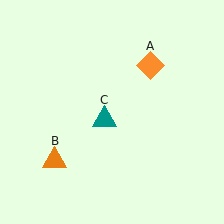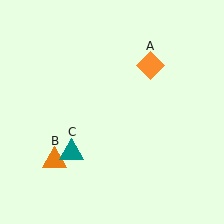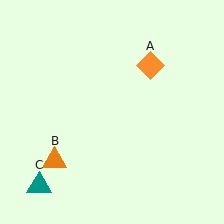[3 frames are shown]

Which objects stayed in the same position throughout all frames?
Orange diamond (object A) and orange triangle (object B) remained stationary.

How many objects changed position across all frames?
1 object changed position: teal triangle (object C).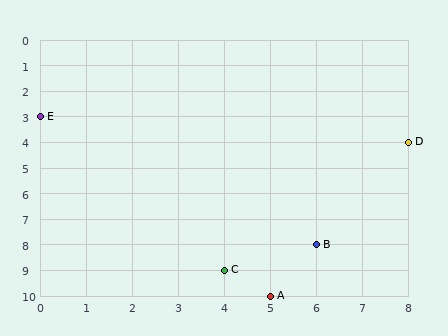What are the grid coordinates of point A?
Point A is at grid coordinates (5, 10).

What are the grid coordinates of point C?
Point C is at grid coordinates (4, 9).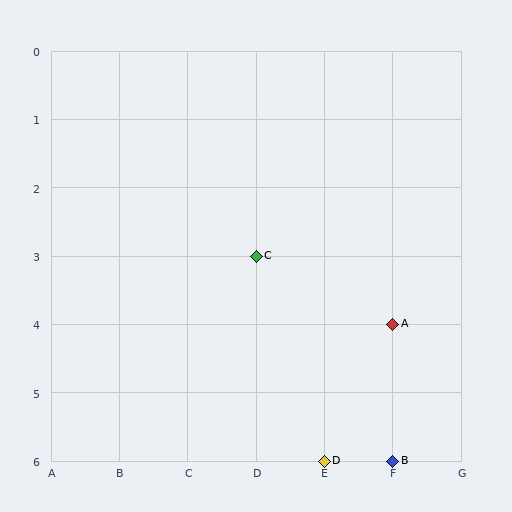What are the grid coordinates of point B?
Point B is at grid coordinates (F, 6).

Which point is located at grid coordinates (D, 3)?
Point C is at (D, 3).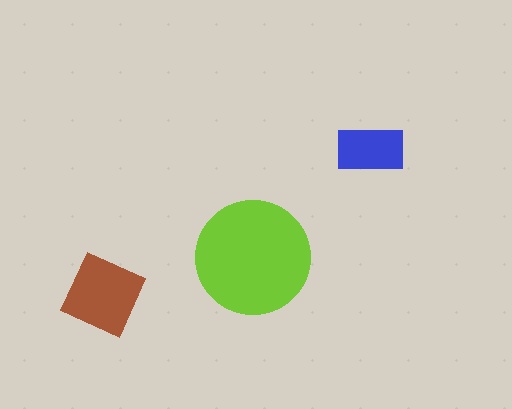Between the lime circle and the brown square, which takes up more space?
The lime circle.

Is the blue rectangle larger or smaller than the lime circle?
Smaller.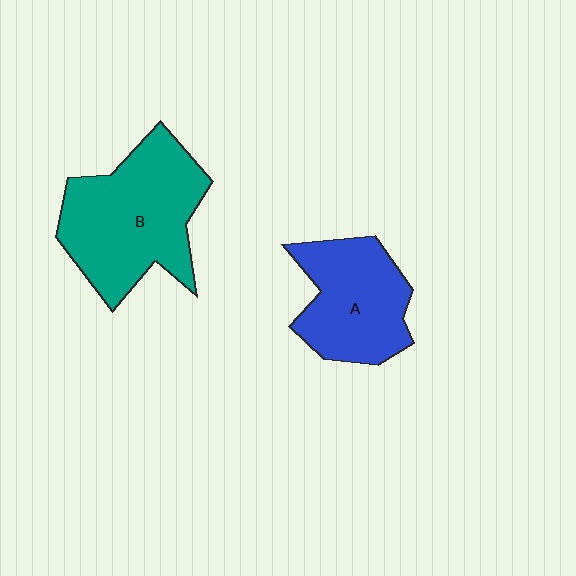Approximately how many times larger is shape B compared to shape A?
Approximately 1.4 times.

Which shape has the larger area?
Shape B (teal).